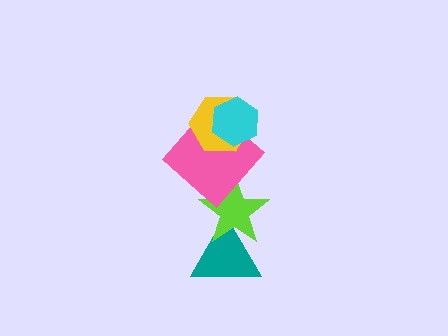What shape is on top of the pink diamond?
The yellow hexagon is on top of the pink diamond.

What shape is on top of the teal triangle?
The lime star is on top of the teal triangle.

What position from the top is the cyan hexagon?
The cyan hexagon is 1st from the top.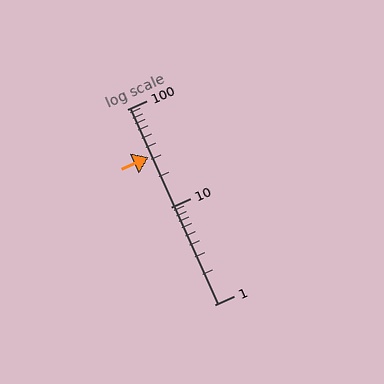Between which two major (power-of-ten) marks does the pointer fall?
The pointer is between 10 and 100.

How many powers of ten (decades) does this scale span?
The scale spans 2 decades, from 1 to 100.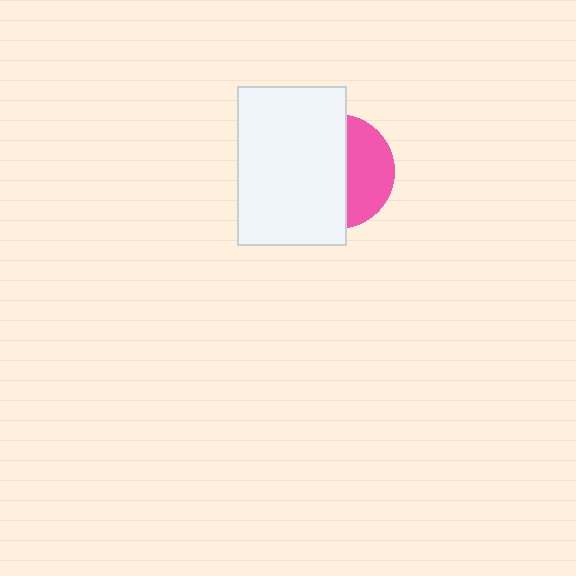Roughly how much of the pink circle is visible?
A small part of it is visible (roughly 39%).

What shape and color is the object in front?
The object in front is a white rectangle.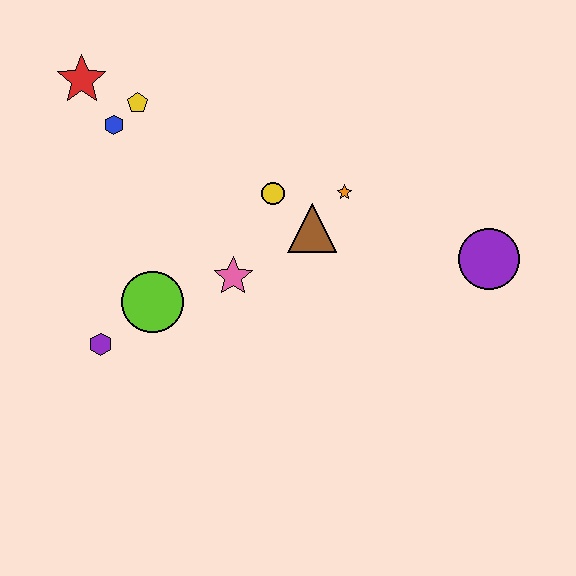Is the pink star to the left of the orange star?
Yes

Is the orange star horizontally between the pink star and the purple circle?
Yes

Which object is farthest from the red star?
The purple circle is farthest from the red star.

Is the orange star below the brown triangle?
No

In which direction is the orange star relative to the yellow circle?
The orange star is to the right of the yellow circle.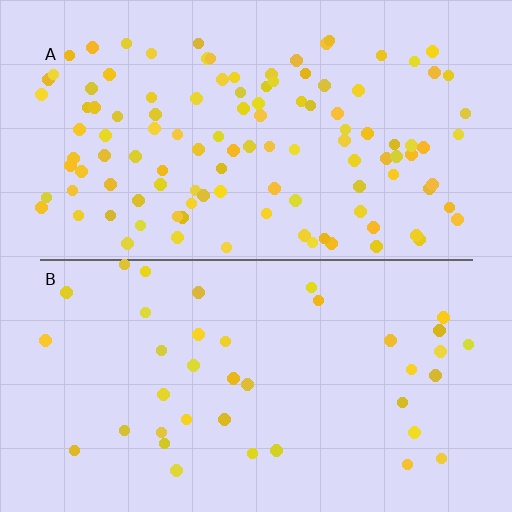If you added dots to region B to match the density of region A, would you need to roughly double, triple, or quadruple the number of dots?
Approximately triple.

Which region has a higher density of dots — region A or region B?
A (the top).